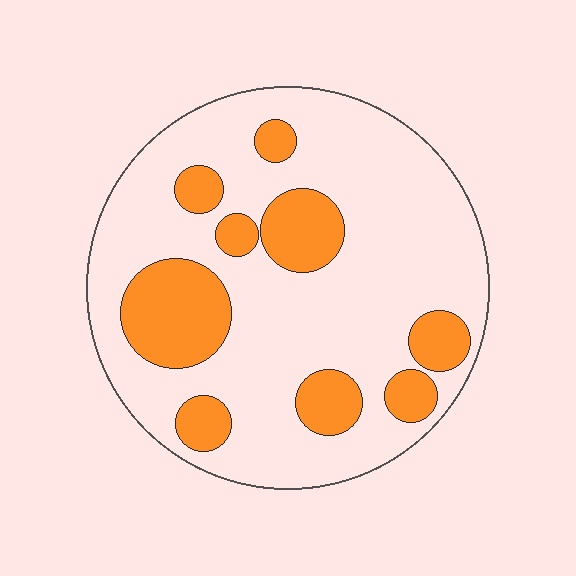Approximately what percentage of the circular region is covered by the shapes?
Approximately 25%.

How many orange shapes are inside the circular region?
9.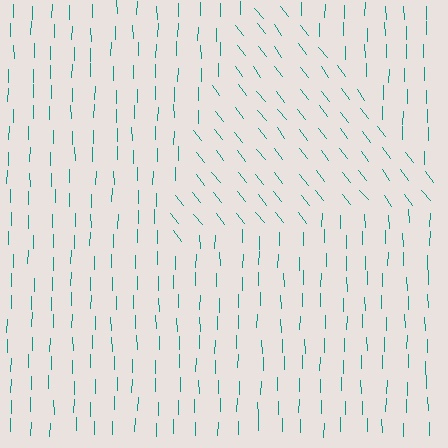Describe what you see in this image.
The image is filled with small teal line segments. A triangle region in the image has lines oriented differently from the surrounding lines, creating a visible texture boundary.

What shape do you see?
I see a triangle.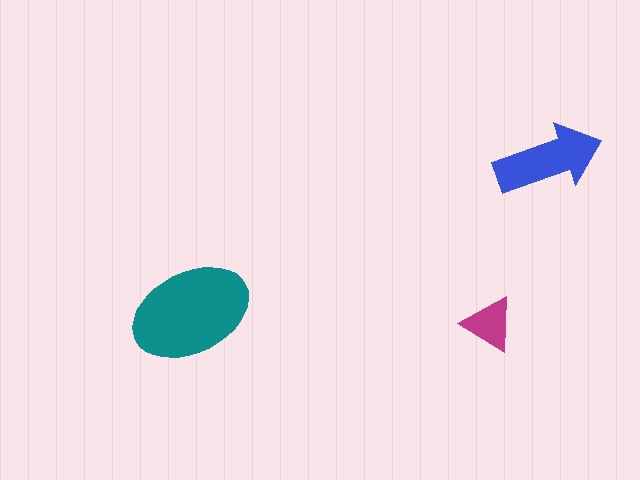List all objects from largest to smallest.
The teal ellipse, the blue arrow, the magenta triangle.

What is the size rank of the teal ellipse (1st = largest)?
1st.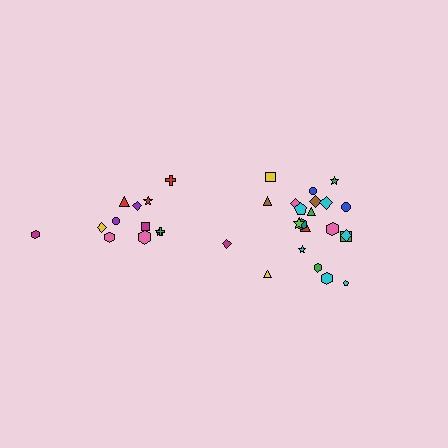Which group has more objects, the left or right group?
The right group.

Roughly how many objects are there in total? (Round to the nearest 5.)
Roughly 35 objects in total.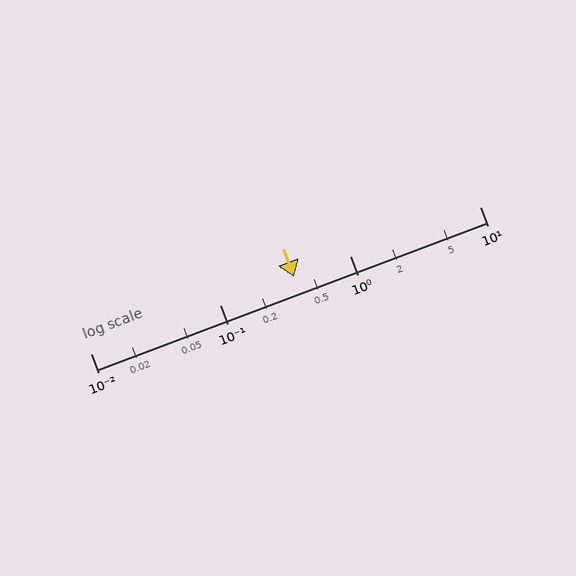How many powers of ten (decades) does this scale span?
The scale spans 3 decades, from 0.01 to 10.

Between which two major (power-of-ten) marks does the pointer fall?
The pointer is between 0.1 and 1.